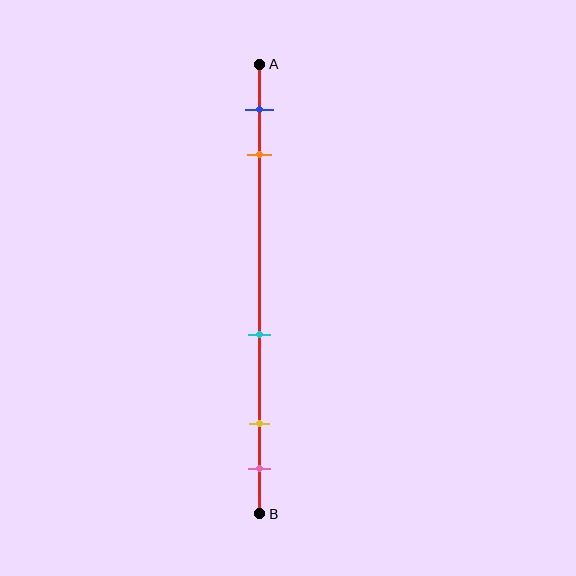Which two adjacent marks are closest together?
The yellow and pink marks are the closest adjacent pair.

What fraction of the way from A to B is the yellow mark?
The yellow mark is approximately 80% (0.8) of the way from A to B.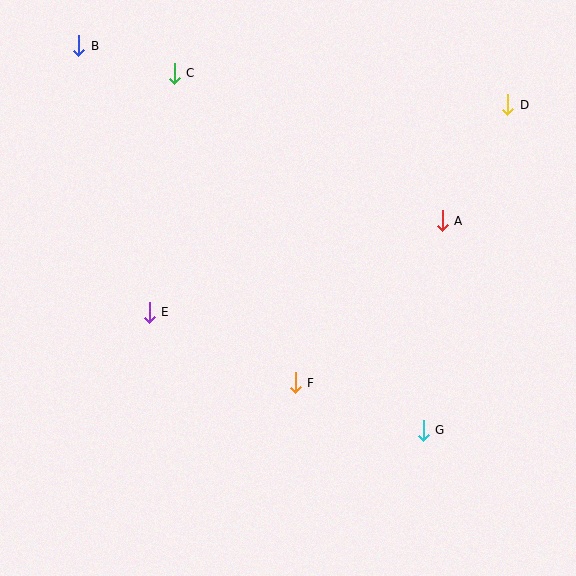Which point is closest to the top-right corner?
Point D is closest to the top-right corner.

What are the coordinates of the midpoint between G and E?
The midpoint between G and E is at (286, 371).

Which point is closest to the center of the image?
Point F at (295, 383) is closest to the center.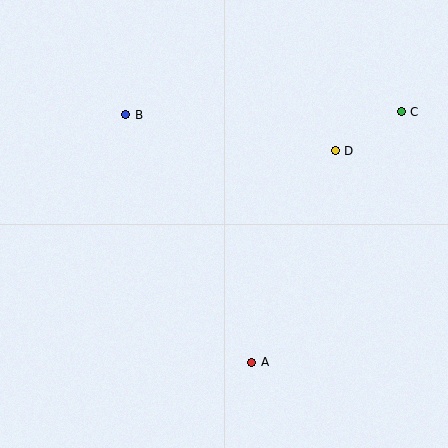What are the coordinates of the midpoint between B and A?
The midpoint between B and A is at (189, 238).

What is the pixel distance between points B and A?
The distance between B and A is 278 pixels.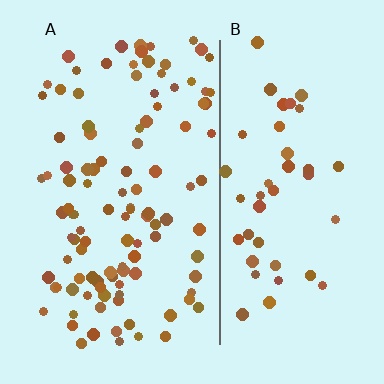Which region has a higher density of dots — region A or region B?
A (the left).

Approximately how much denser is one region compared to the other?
Approximately 2.4× — region A over region B.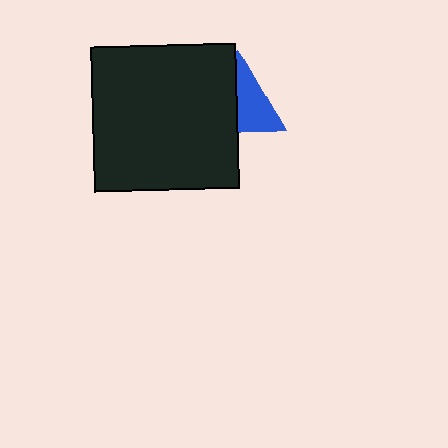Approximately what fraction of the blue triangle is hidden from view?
Roughly 48% of the blue triangle is hidden behind the black square.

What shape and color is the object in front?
The object in front is a black square.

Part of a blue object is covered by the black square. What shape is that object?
It is a triangle.